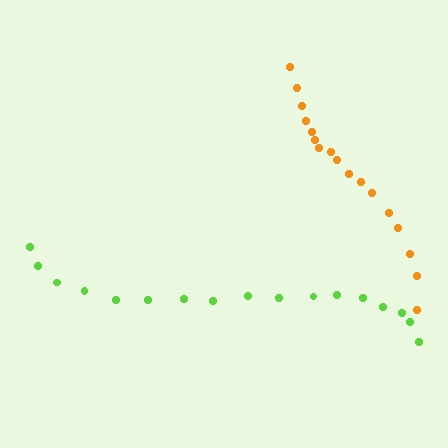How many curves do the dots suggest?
There are 2 distinct paths.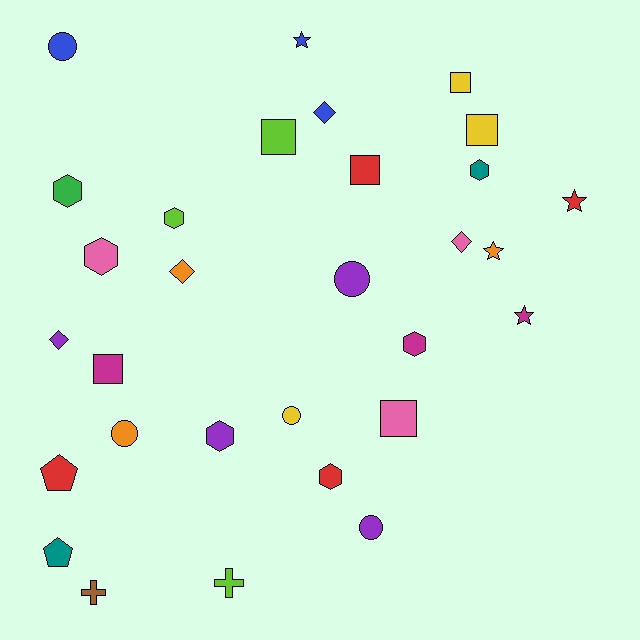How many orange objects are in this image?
There are 3 orange objects.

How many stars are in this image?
There are 4 stars.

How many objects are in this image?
There are 30 objects.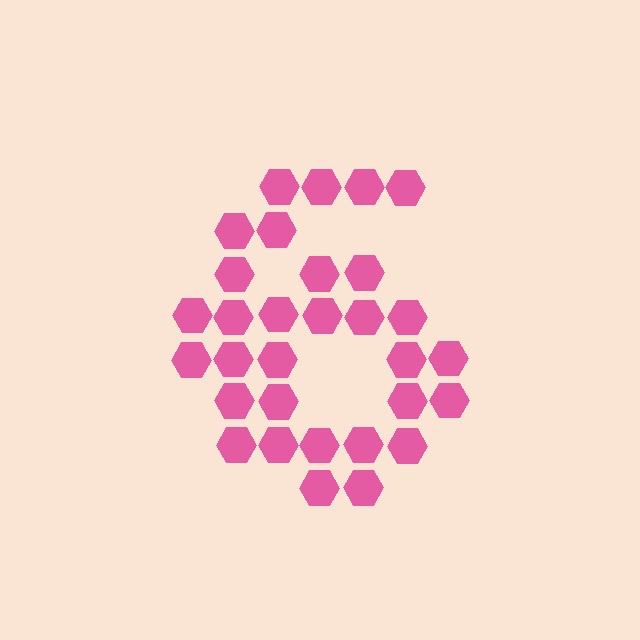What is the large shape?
The large shape is the digit 6.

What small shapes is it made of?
It is made of small hexagons.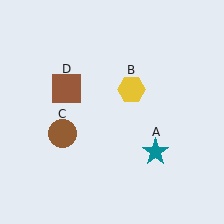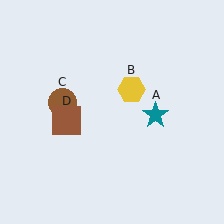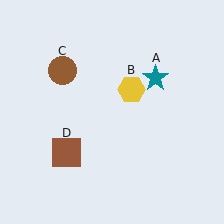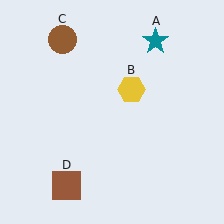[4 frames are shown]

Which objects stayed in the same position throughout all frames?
Yellow hexagon (object B) remained stationary.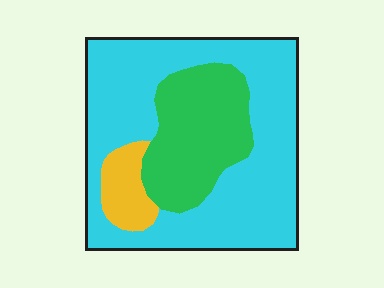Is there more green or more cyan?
Cyan.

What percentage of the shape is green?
Green takes up about one quarter (1/4) of the shape.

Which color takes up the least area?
Yellow, at roughly 10%.